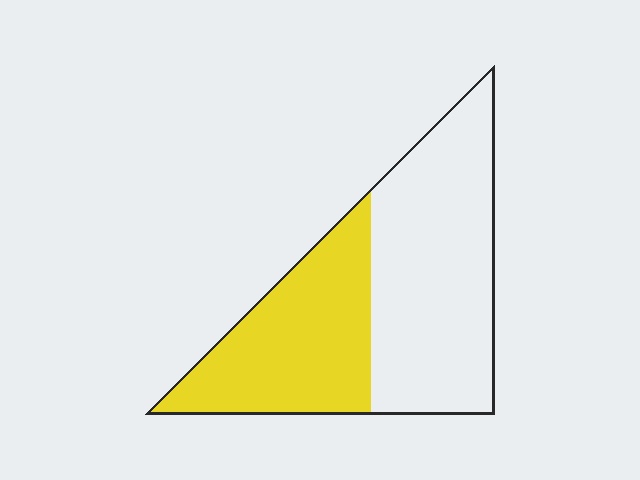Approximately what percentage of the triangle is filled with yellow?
Approximately 40%.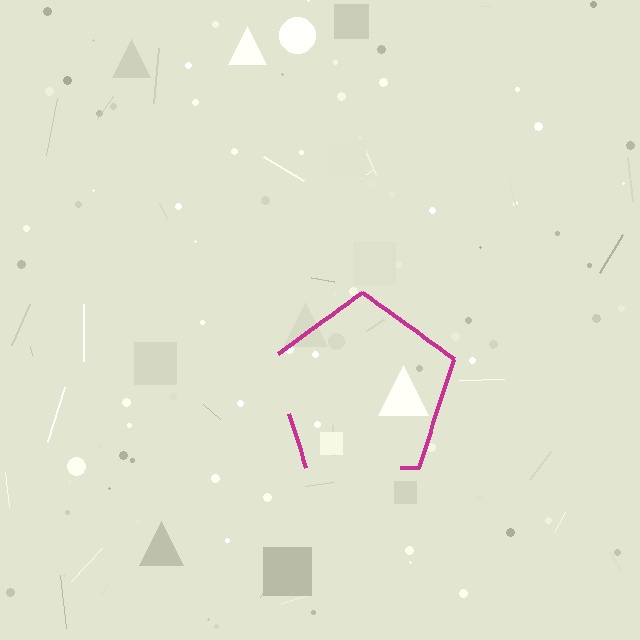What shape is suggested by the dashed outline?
The dashed outline suggests a pentagon.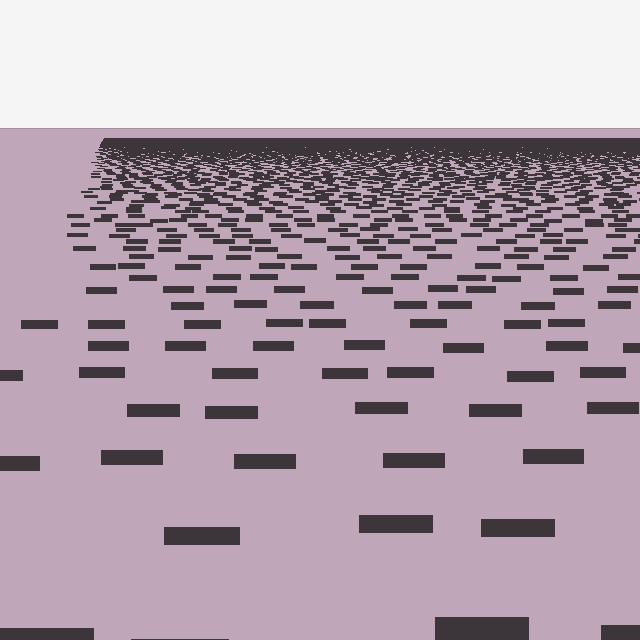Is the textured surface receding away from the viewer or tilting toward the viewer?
The surface is receding away from the viewer. Texture elements get smaller and denser toward the top.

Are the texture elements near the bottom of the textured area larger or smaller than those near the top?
Larger. Near the bottom, elements are closer to the viewer and appear at a bigger on-screen size.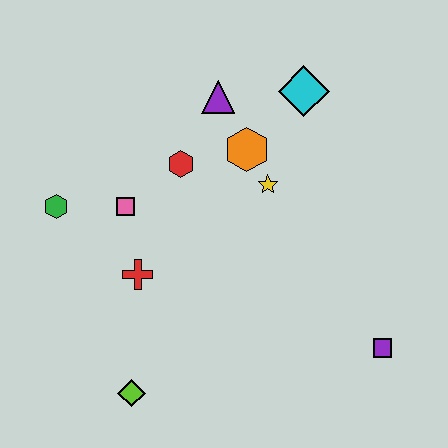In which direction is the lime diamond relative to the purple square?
The lime diamond is to the left of the purple square.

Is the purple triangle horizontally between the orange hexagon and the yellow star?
No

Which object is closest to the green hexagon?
The pink square is closest to the green hexagon.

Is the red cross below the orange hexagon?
Yes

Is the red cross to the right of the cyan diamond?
No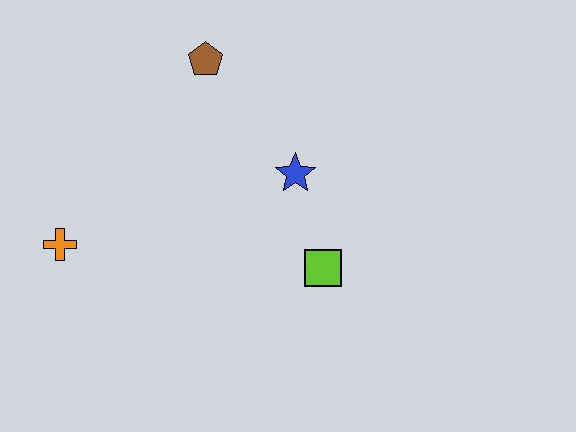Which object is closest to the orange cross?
The brown pentagon is closest to the orange cross.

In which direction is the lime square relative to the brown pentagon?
The lime square is below the brown pentagon.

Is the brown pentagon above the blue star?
Yes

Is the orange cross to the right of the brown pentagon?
No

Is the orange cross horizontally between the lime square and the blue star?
No